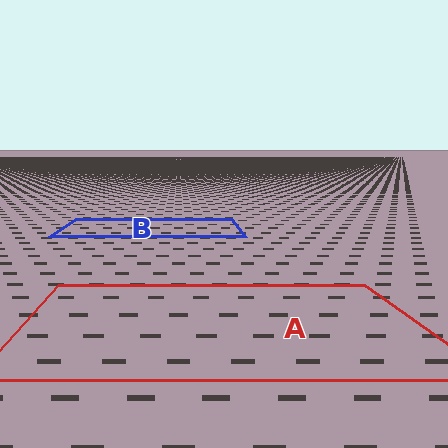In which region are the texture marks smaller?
The texture marks are smaller in region B, because it is farther away.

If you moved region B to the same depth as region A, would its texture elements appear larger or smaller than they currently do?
They would appear larger. At a closer depth, the same texture elements are projected at a bigger on-screen size.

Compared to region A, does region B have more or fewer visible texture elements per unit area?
Region B has more texture elements per unit area — they are packed more densely because it is farther away.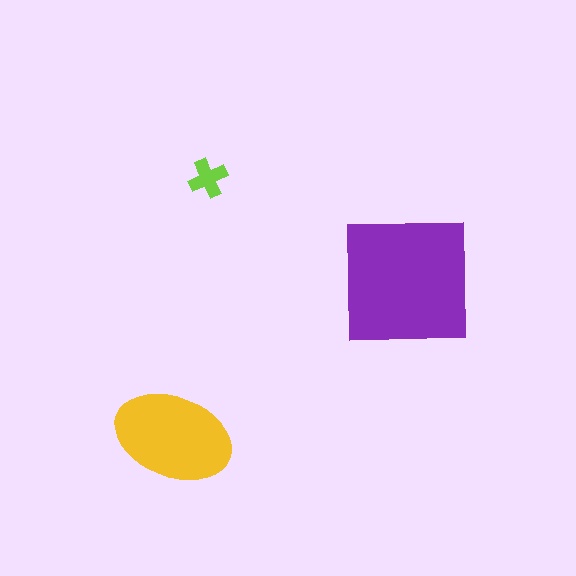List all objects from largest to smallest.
The purple square, the yellow ellipse, the lime cross.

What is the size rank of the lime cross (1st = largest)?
3rd.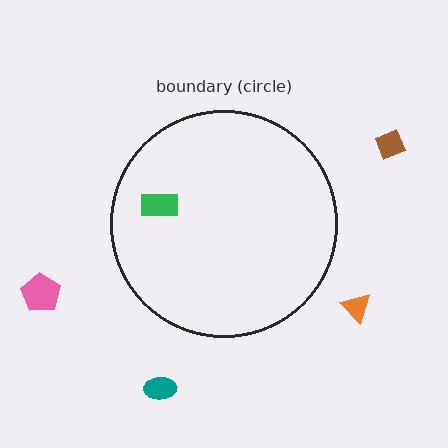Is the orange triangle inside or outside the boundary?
Outside.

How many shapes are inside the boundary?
1 inside, 4 outside.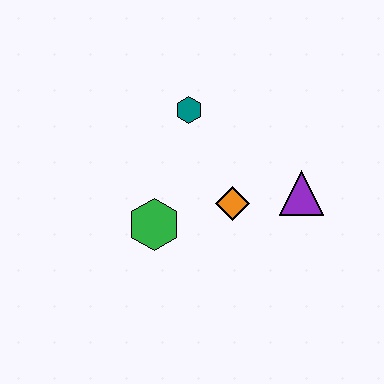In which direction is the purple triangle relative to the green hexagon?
The purple triangle is to the right of the green hexagon.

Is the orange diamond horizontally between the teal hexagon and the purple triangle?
Yes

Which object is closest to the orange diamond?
The purple triangle is closest to the orange diamond.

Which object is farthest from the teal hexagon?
The purple triangle is farthest from the teal hexagon.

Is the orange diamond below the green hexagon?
No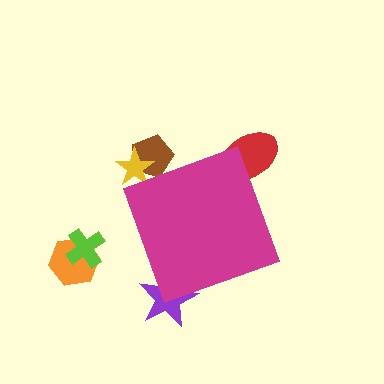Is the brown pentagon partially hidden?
Yes, the brown pentagon is partially hidden behind the magenta diamond.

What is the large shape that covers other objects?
A magenta diamond.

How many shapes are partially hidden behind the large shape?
4 shapes are partially hidden.